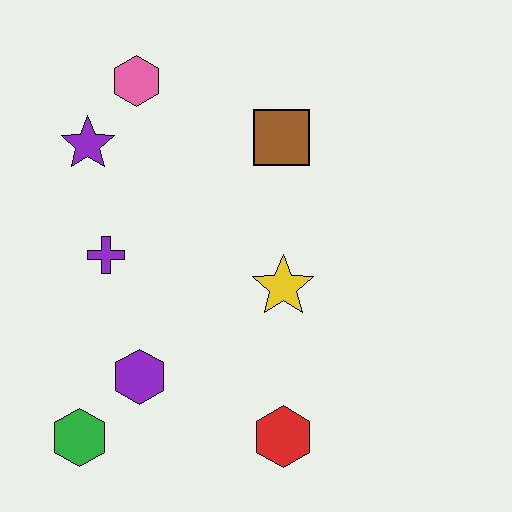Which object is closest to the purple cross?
The purple star is closest to the purple cross.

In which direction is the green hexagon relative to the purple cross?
The green hexagon is below the purple cross.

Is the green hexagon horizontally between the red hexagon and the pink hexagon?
No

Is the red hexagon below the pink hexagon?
Yes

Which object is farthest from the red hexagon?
The pink hexagon is farthest from the red hexagon.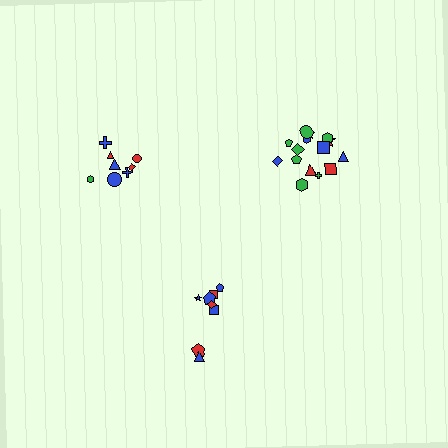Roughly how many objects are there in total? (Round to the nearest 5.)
Roughly 30 objects in total.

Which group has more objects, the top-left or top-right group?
The top-right group.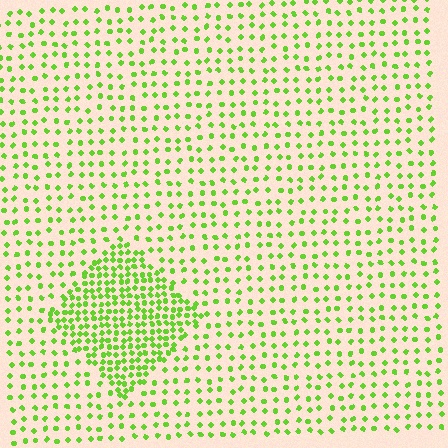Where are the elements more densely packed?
The elements are more densely packed inside the diamond boundary.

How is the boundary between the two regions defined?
The boundary is defined by a change in element density (approximately 2.3x ratio). All elements are the same color, size, and shape.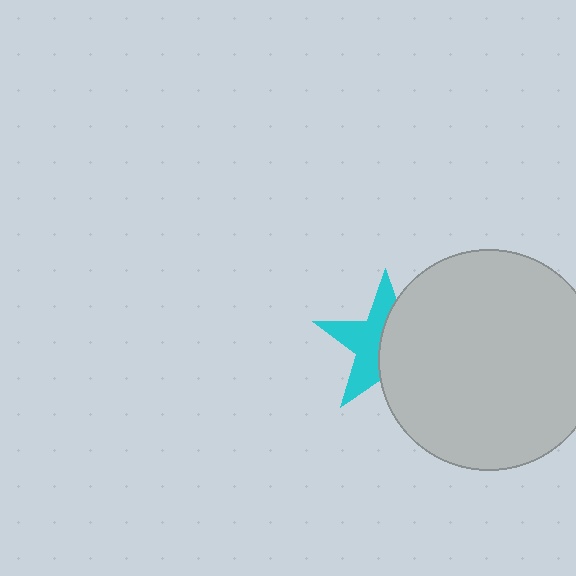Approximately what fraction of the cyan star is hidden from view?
Roughly 51% of the cyan star is hidden behind the light gray circle.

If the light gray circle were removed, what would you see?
You would see the complete cyan star.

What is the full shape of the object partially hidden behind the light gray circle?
The partially hidden object is a cyan star.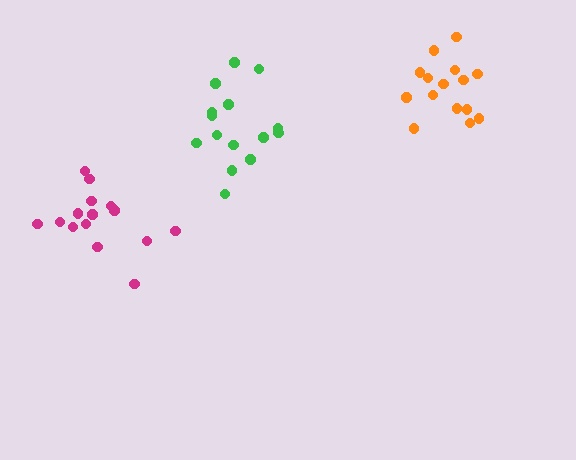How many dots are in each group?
Group 1: 15 dots, Group 2: 15 dots, Group 3: 15 dots (45 total).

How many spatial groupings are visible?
There are 3 spatial groupings.